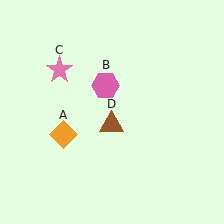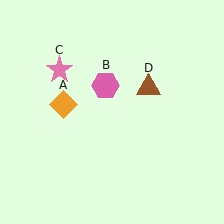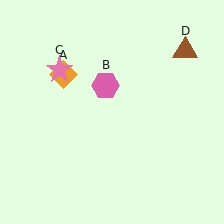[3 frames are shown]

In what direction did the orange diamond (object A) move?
The orange diamond (object A) moved up.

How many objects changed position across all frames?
2 objects changed position: orange diamond (object A), brown triangle (object D).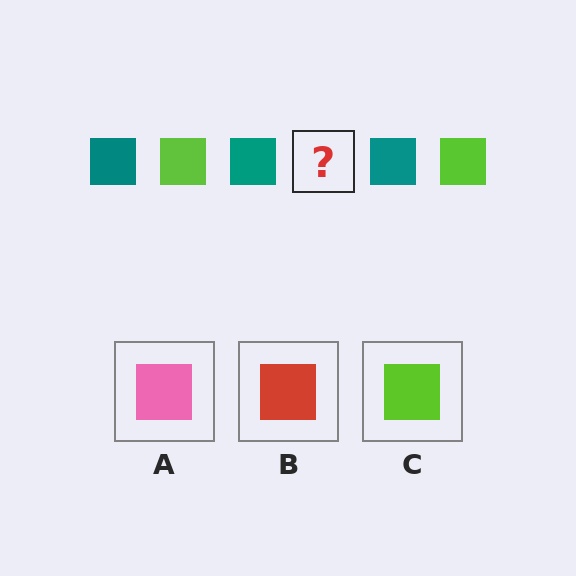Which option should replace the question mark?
Option C.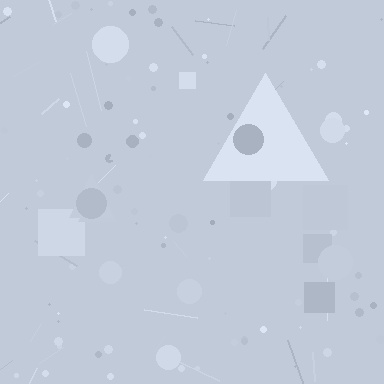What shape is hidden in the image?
A triangle is hidden in the image.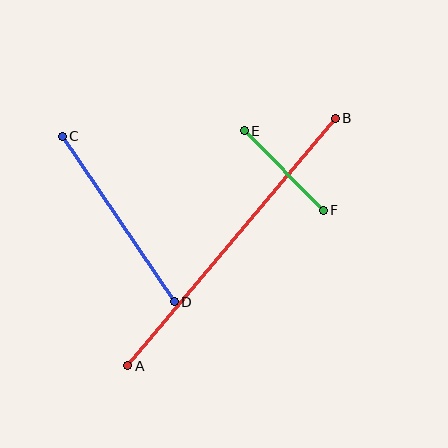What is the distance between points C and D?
The distance is approximately 200 pixels.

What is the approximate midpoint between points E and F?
The midpoint is at approximately (284, 170) pixels.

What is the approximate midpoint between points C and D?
The midpoint is at approximately (118, 219) pixels.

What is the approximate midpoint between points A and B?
The midpoint is at approximately (232, 242) pixels.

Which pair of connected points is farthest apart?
Points A and B are farthest apart.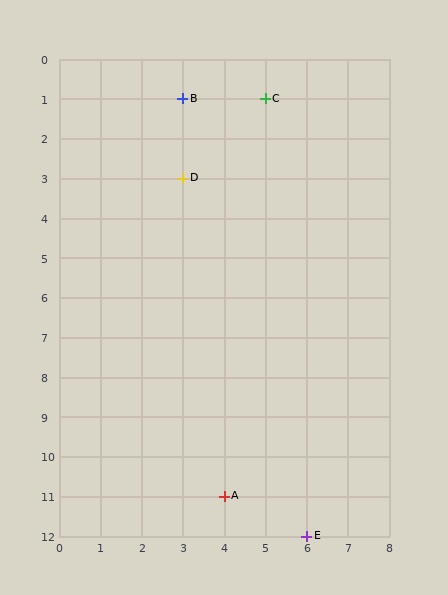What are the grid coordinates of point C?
Point C is at grid coordinates (5, 1).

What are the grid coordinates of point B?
Point B is at grid coordinates (3, 1).